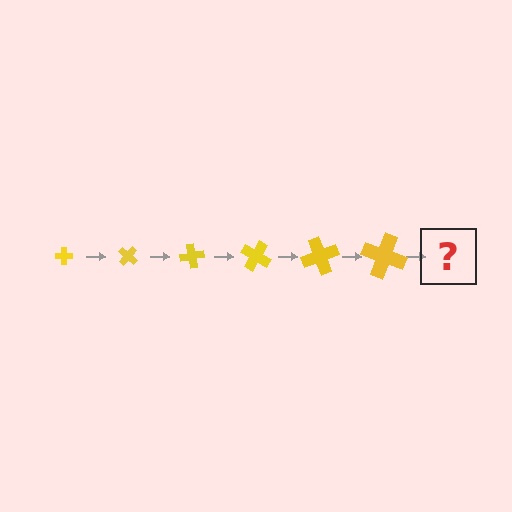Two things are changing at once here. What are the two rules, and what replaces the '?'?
The two rules are that the cross grows larger each step and it rotates 40 degrees each step. The '?' should be a cross, larger than the previous one and rotated 240 degrees from the start.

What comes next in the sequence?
The next element should be a cross, larger than the previous one and rotated 240 degrees from the start.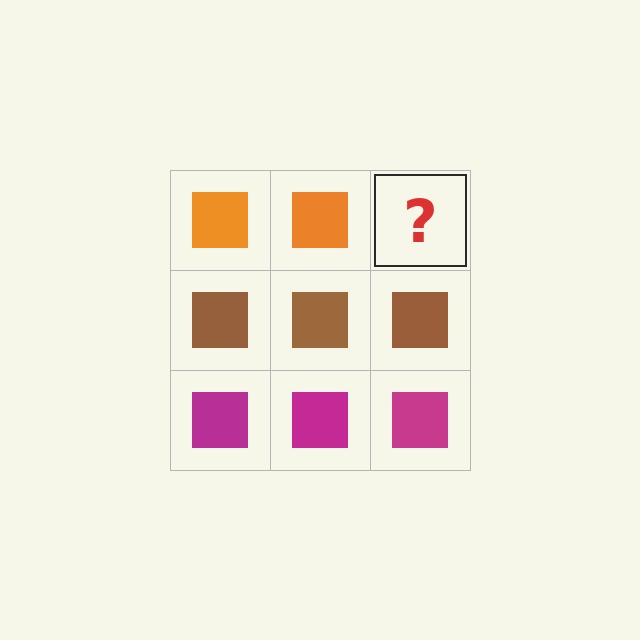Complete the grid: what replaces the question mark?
The question mark should be replaced with an orange square.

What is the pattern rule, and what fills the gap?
The rule is that each row has a consistent color. The gap should be filled with an orange square.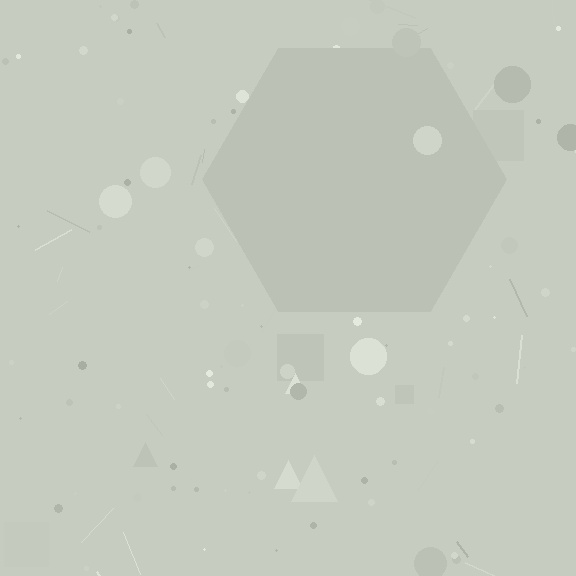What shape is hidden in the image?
A hexagon is hidden in the image.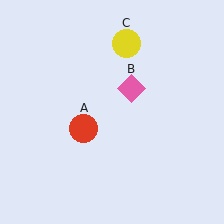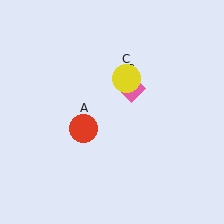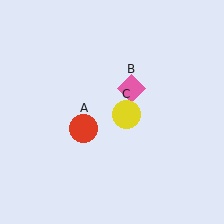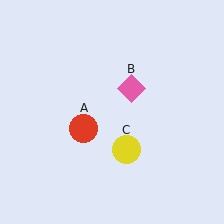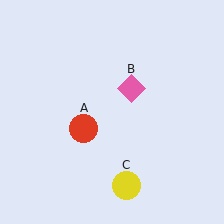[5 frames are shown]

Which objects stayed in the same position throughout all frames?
Red circle (object A) and pink diamond (object B) remained stationary.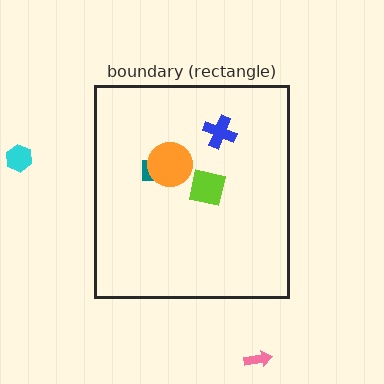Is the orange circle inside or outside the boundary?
Inside.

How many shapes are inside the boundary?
4 inside, 2 outside.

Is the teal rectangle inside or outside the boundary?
Inside.